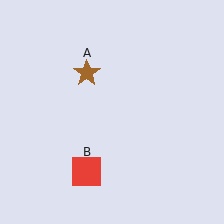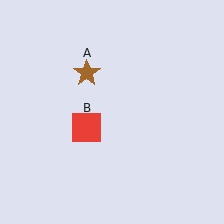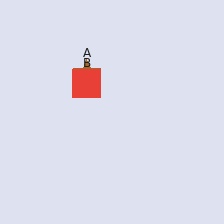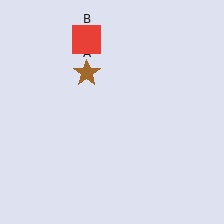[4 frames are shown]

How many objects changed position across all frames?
1 object changed position: red square (object B).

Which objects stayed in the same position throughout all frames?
Brown star (object A) remained stationary.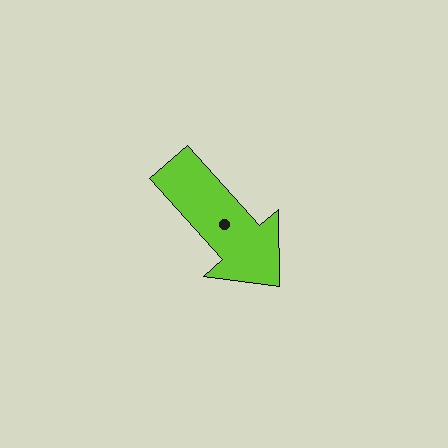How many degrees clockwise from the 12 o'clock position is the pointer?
Approximately 138 degrees.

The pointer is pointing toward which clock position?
Roughly 5 o'clock.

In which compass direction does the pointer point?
Southeast.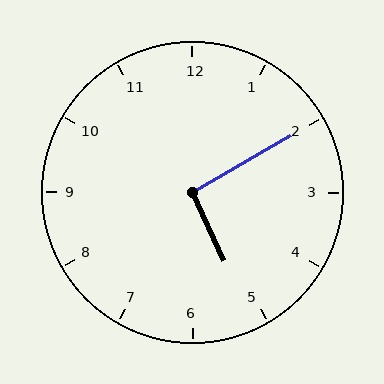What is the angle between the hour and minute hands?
Approximately 95 degrees.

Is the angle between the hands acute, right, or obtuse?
It is right.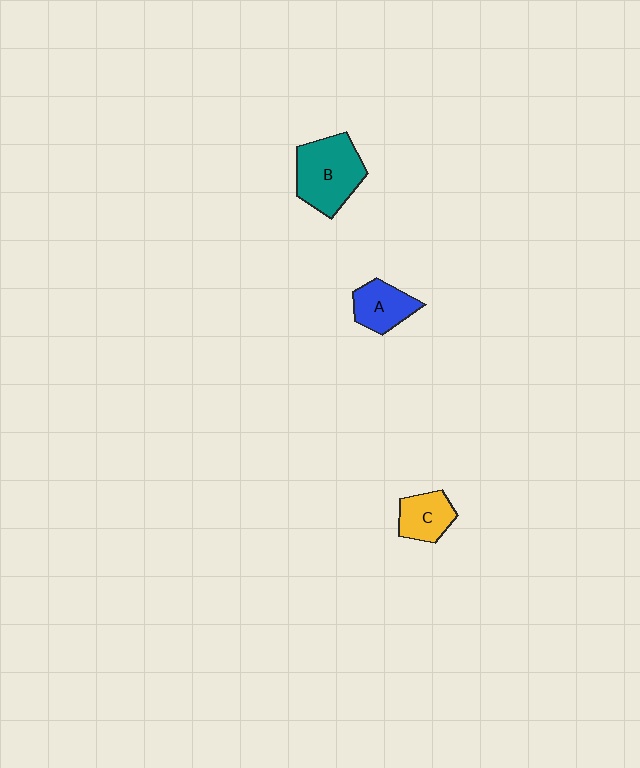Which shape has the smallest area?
Shape C (yellow).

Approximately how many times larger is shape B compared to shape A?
Approximately 1.7 times.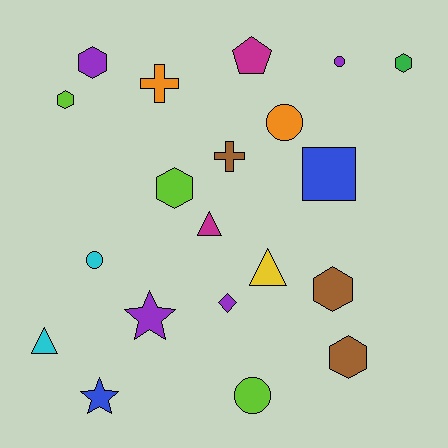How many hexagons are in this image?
There are 6 hexagons.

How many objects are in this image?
There are 20 objects.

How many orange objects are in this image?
There are 2 orange objects.